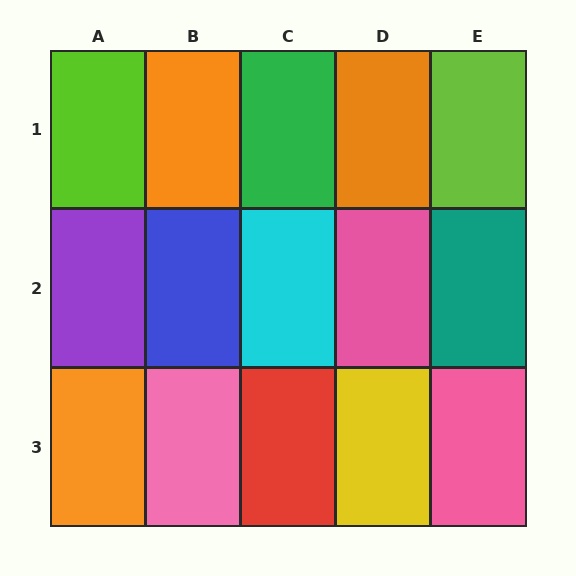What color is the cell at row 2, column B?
Blue.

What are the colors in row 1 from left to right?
Lime, orange, green, orange, lime.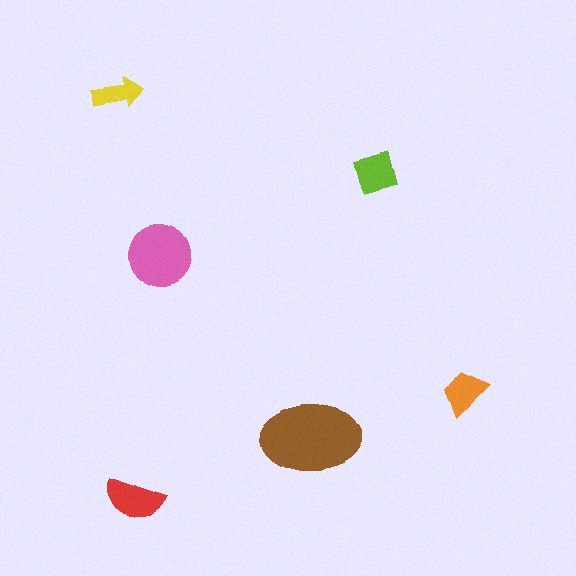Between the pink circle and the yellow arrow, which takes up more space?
The pink circle.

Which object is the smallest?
The yellow arrow.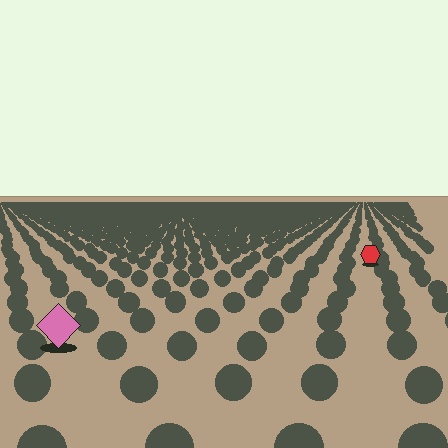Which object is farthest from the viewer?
The red hexagon is farthest from the viewer. It appears smaller and the ground texture around it is denser.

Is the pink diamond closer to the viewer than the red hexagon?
Yes. The pink diamond is closer — you can tell from the texture gradient: the ground texture is coarser near it.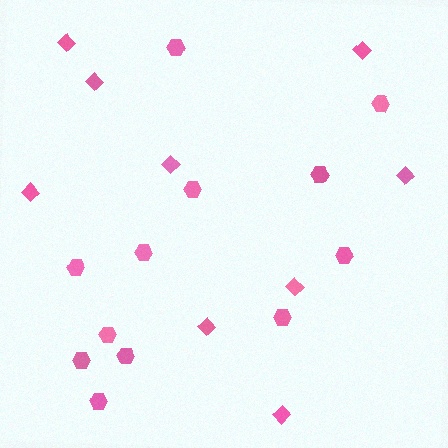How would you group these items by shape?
There are 2 groups: one group of hexagons (12) and one group of diamonds (9).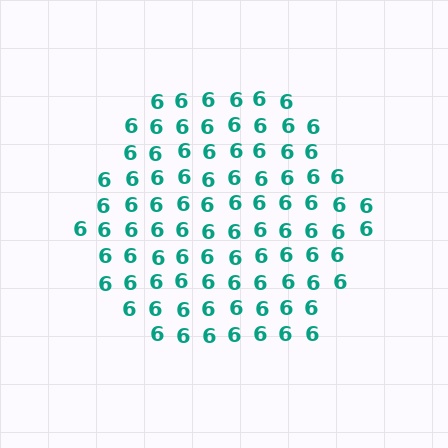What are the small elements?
The small elements are digit 6's.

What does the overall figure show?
The overall figure shows a hexagon.